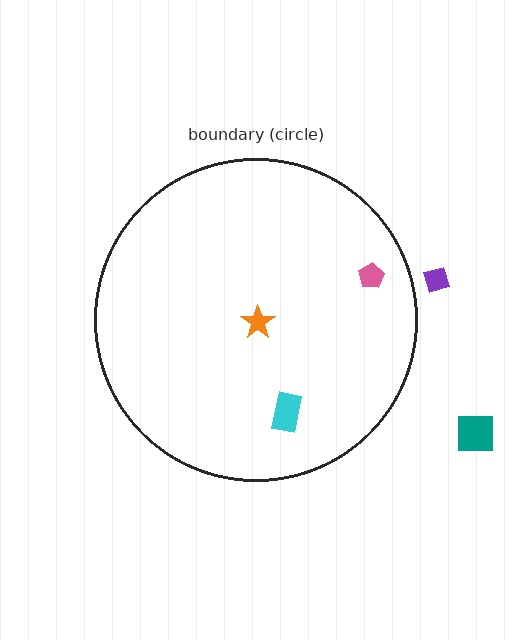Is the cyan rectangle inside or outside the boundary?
Inside.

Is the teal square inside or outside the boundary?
Outside.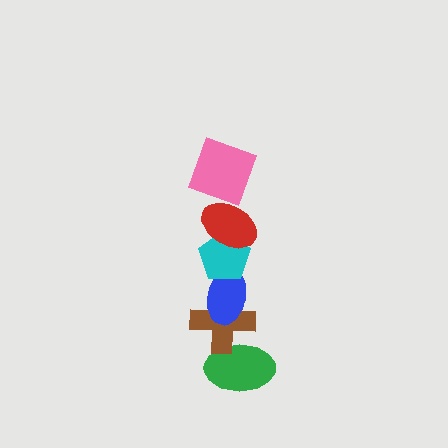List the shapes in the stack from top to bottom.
From top to bottom: the pink square, the red ellipse, the cyan pentagon, the blue ellipse, the brown cross, the green ellipse.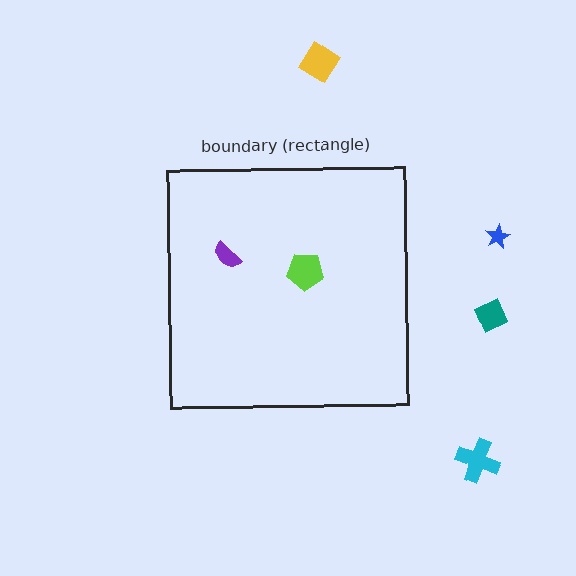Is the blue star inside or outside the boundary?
Outside.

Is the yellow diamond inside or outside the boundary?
Outside.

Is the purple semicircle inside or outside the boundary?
Inside.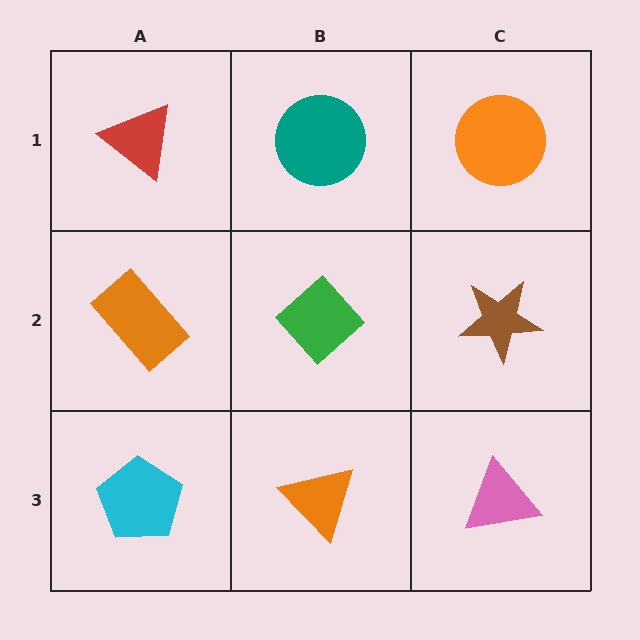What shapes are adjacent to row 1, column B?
A green diamond (row 2, column B), a red triangle (row 1, column A), an orange circle (row 1, column C).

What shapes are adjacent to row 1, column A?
An orange rectangle (row 2, column A), a teal circle (row 1, column B).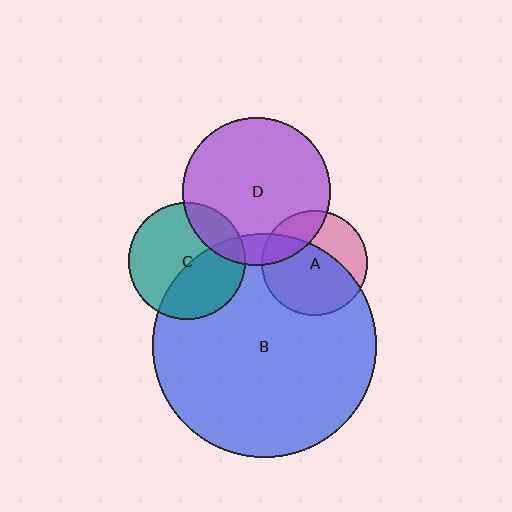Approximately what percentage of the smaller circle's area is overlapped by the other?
Approximately 40%.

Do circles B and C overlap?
Yes.